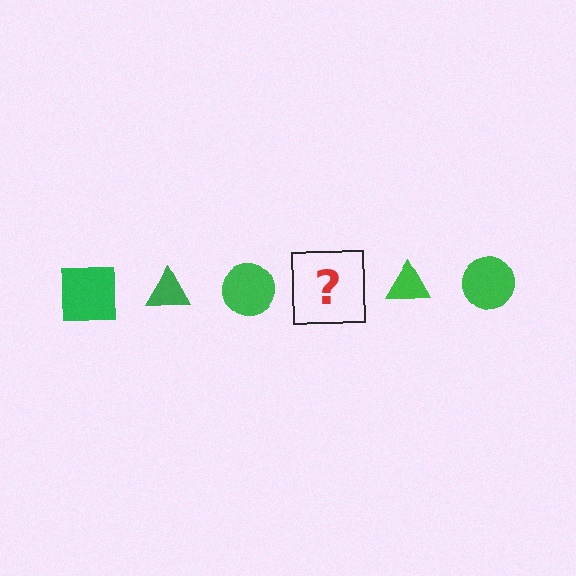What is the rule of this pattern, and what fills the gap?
The rule is that the pattern cycles through square, triangle, circle shapes in green. The gap should be filled with a green square.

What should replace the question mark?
The question mark should be replaced with a green square.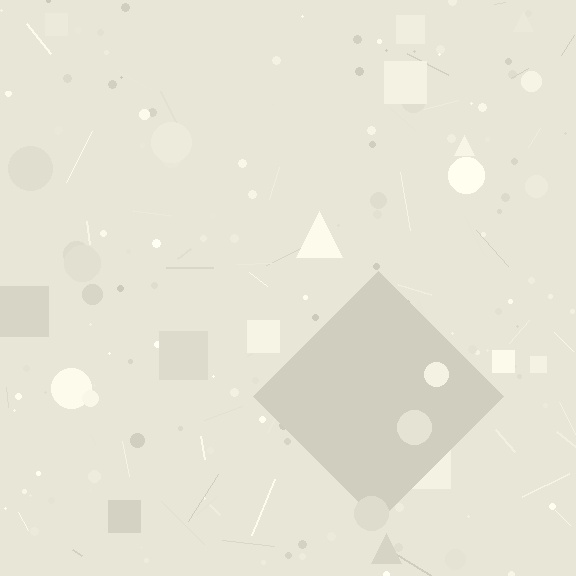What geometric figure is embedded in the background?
A diamond is embedded in the background.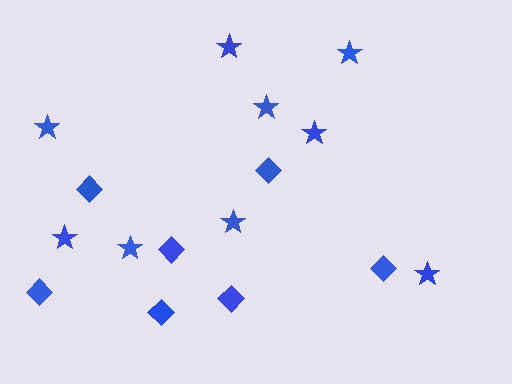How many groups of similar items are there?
There are 2 groups: one group of stars (9) and one group of diamonds (7).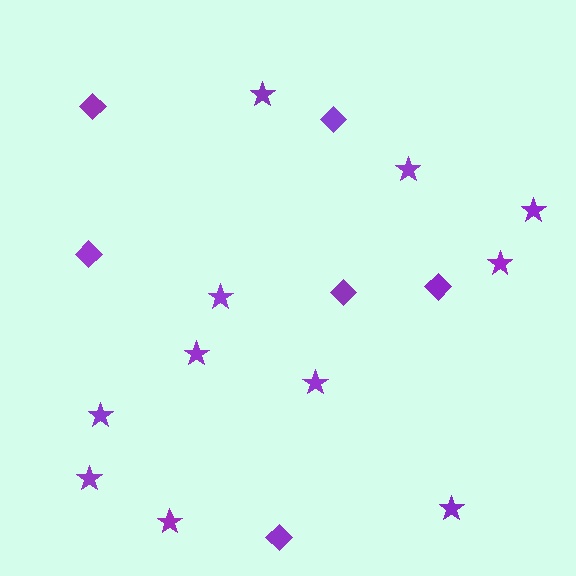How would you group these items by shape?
There are 2 groups: one group of stars (11) and one group of diamonds (6).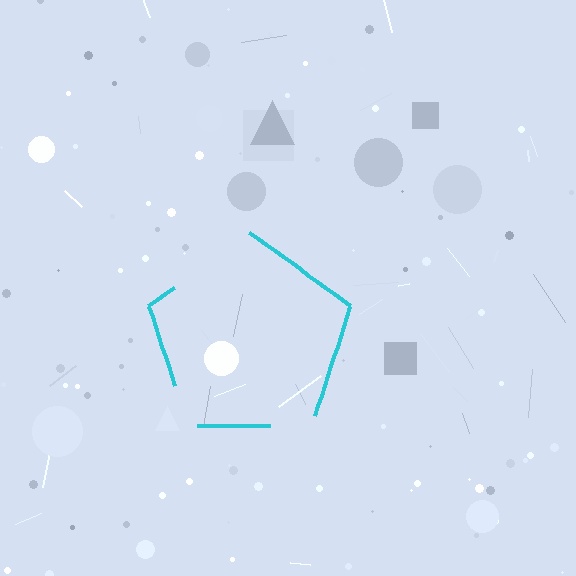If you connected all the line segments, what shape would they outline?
They would outline a pentagon.